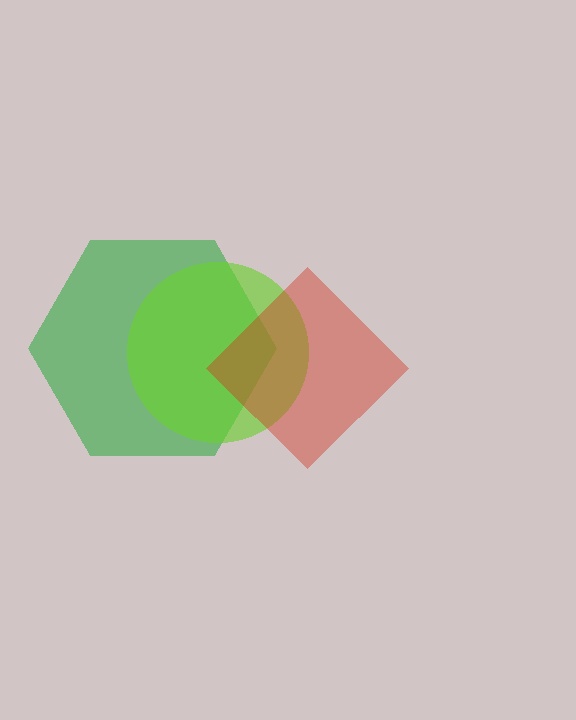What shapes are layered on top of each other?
The layered shapes are: a green hexagon, a lime circle, a red diamond.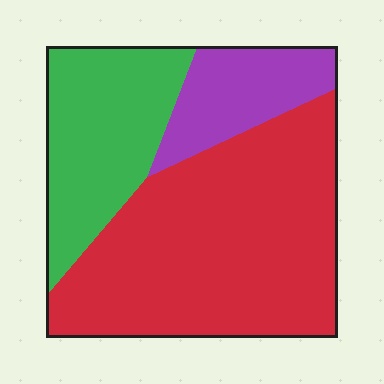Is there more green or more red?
Red.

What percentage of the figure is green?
Green covers around 25% of the figure.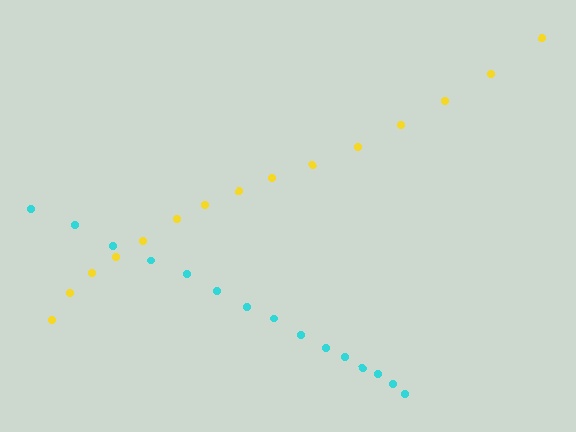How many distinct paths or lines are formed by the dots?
There are 2 distinct paths.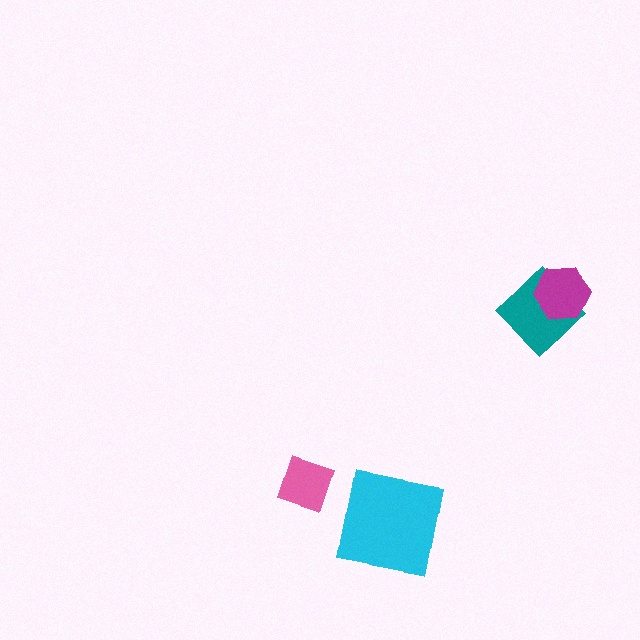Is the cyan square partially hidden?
No, no other shape covers it.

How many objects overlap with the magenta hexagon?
1 object overlaps with the magenta hexagon.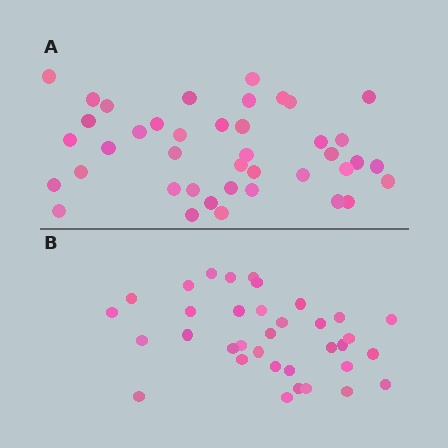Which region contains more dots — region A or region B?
Region A (the top region) has more dots.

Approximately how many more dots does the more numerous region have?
Region A has about 6 more dots than region B.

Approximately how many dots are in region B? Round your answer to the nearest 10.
About 40 dots. (The exact count is 35, which rounds to 40.)